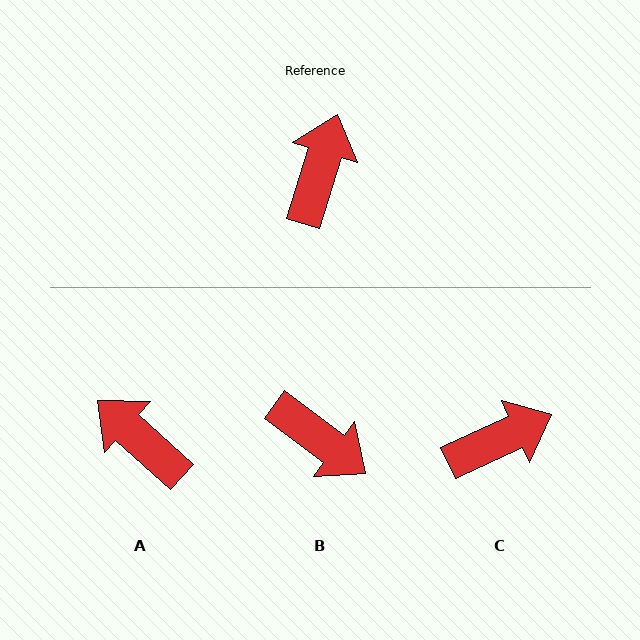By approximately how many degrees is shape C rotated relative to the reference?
Approximately 48 degrees clockwise.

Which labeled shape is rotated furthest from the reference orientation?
B, about 110 degrees away.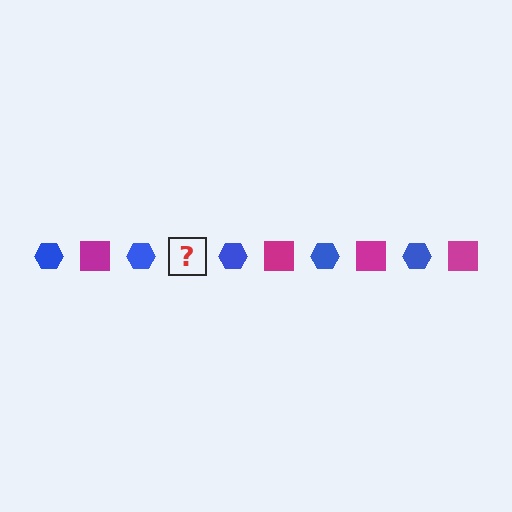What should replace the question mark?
The question mark should be replaced with a magenta square.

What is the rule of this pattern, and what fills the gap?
The rule is that the pattern alternates between blue hexagon and magenta square. The gap should be filled with a magenta square.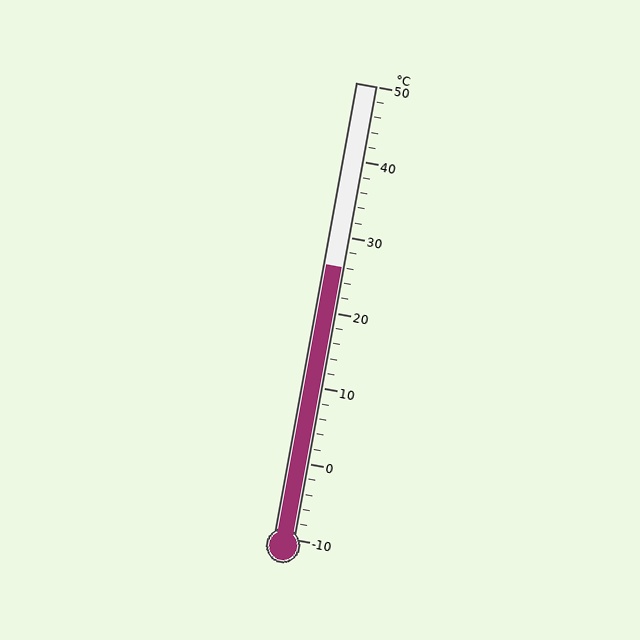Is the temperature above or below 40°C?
The temperature is below 40°C.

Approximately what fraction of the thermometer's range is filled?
The thermometer is filled to approximately 60% of its range.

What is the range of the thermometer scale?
The thermometer scale ranges from -10°C to 50°C.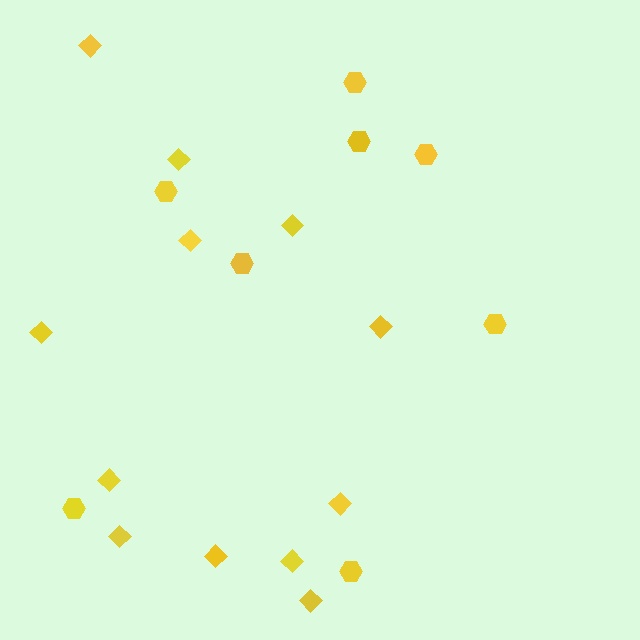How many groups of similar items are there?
There are 2 groups: one group of diamonds (12) and one group of hexagons (8).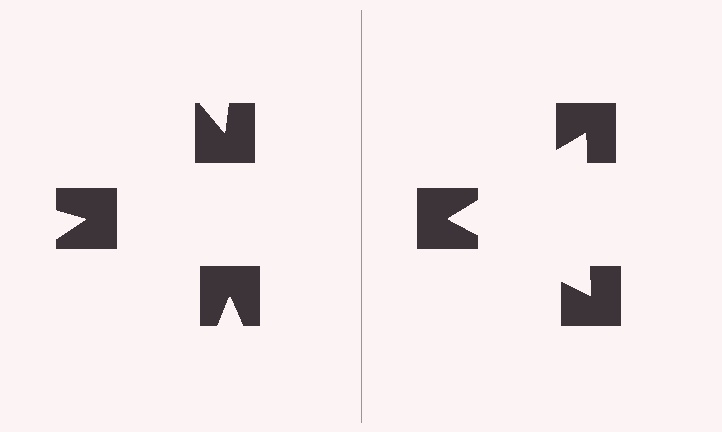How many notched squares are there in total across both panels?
6 — 3 on each side.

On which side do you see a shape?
An illusory triangle appears on the right side. On the left side the wedge cuts are rotated, so no coherent shape forms.